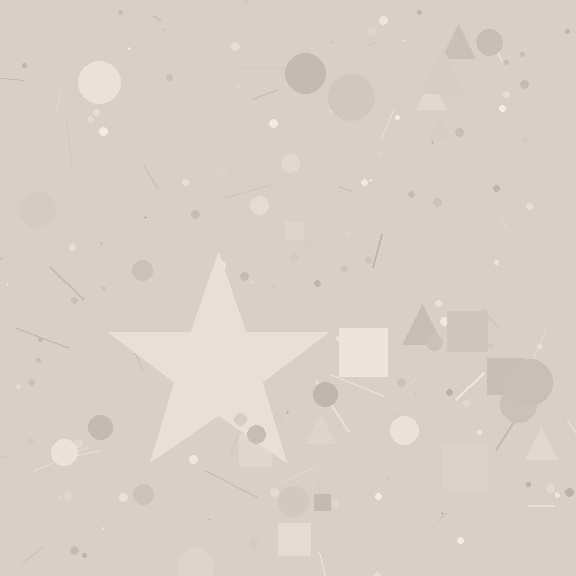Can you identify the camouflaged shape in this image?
The camouflaged shape is a star.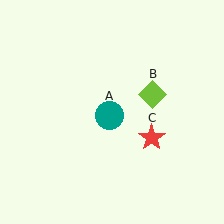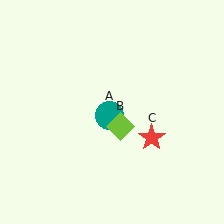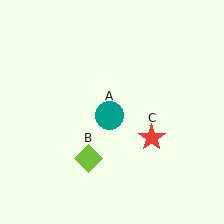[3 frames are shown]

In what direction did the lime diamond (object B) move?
The lime diamond (object B) moved down and to the left.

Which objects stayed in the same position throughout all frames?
Teal circle (object A) and red star (object C) remained stationary.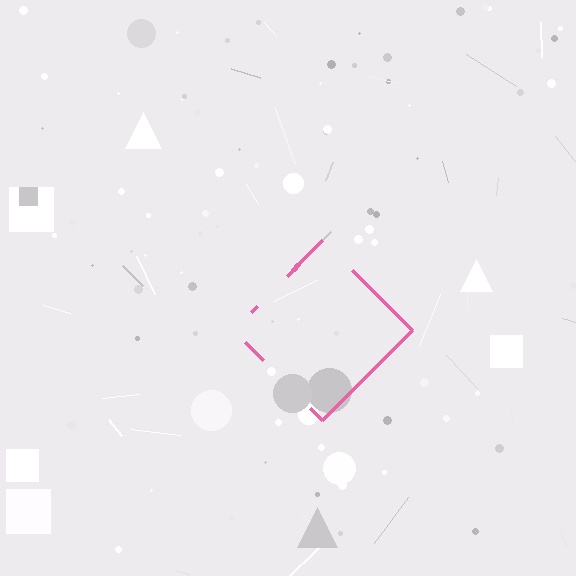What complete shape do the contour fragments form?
The contour fragments form a diamond.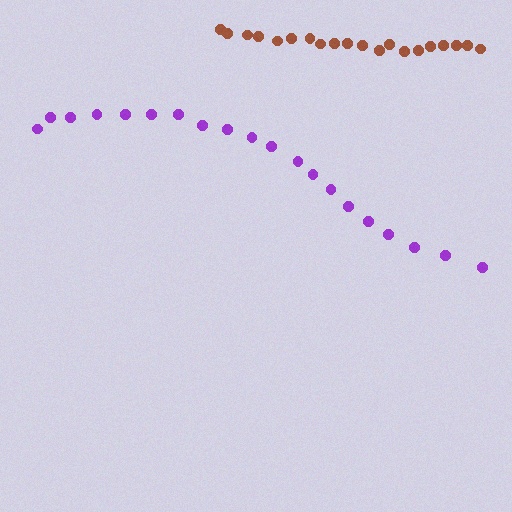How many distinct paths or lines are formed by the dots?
There are 2 distinct paths.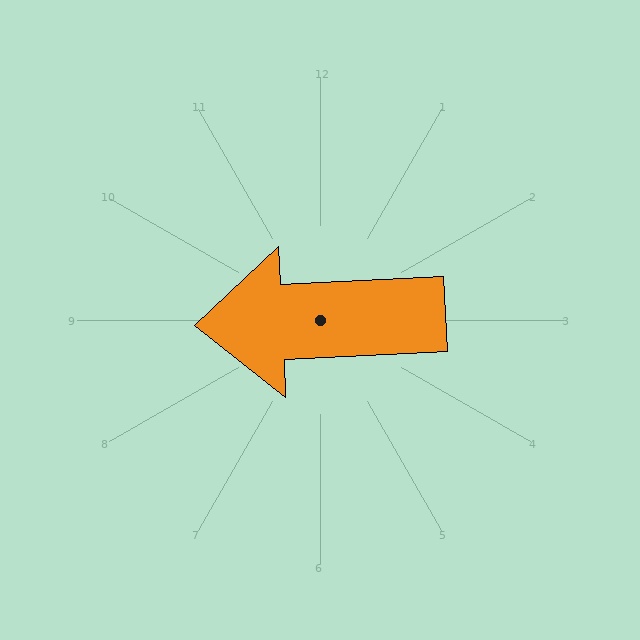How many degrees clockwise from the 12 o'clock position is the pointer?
Approximately 267 degrees.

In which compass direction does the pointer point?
West.